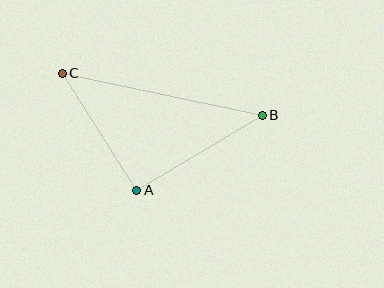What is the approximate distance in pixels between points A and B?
The distance between A and B is approximately 146 pixels.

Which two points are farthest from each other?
Points B and C are farthest from each other.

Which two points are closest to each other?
Points A and C are closest to each other.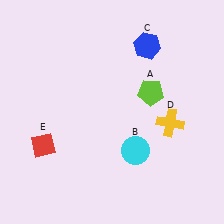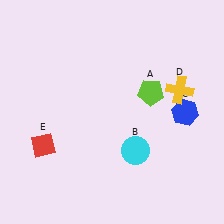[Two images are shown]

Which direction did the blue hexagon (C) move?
The blue hexagon (C) moved down.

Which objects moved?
The objects that moved are: the blue hexagon (C), the yellow cross (D).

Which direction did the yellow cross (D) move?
The yellow cross (D) moved up.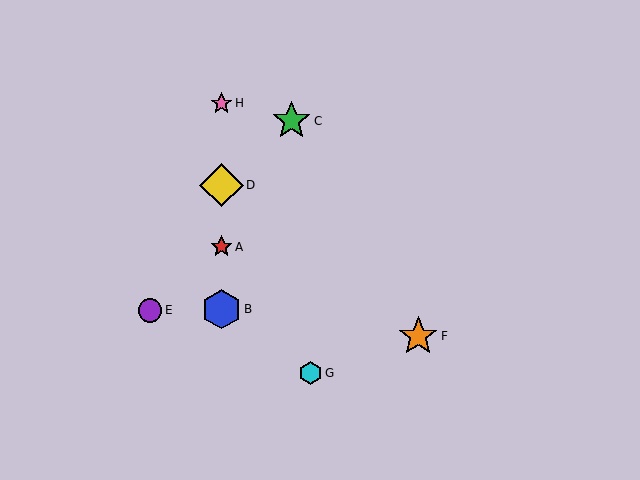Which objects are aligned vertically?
Objects A, B, D, H are aligned vertically.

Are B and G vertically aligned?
No, B is at x≈221 and G is at x≈310.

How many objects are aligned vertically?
4 objects (A, B, D, H) are aligned vertically.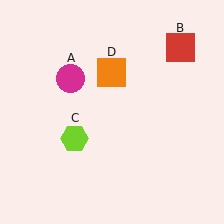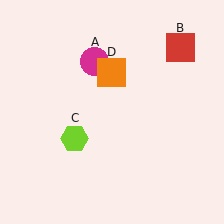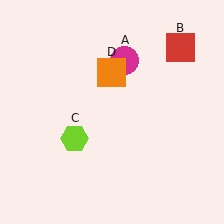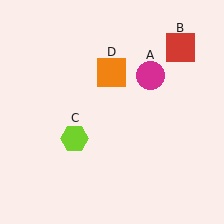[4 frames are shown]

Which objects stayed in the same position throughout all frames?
Red square (object B) and lime hexagon (object C) and orange square (object D) remained stationary.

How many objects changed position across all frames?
1 object changed position: magenta circle (object A).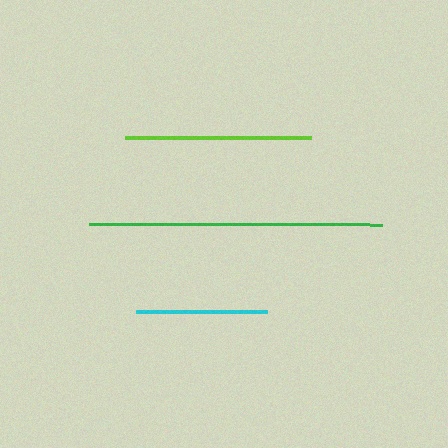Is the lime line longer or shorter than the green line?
The green line is longer than the lime line.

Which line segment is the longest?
The green line is the longest at approximately 292 pixels.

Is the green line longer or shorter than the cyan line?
The green line is longer than the cyan line.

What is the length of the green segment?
The green segment is approximately 292 pixels long.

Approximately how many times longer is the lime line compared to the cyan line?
The lime line is approximately 1.4 times the length of the cyan line.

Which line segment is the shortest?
The cyan line is the shortest at approximately 131 pixels.